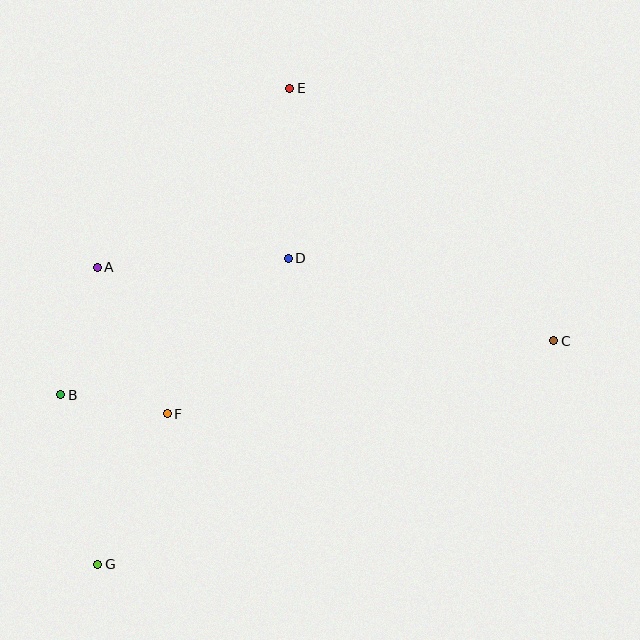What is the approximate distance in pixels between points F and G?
The distance between F and G is approximately 166 pixels.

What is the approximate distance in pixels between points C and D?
The distance between C and D is approximately 278 pixels.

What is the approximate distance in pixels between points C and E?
The distance between C and E is approximately 365 pixels.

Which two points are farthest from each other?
Points E and G are farthest from each other.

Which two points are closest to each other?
Points B and F are closest to each other.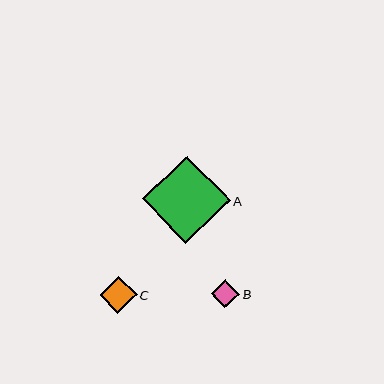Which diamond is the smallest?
Diamond B is the smallest with a size of approximately 28 pixels.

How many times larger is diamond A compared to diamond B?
Diamond A is approximately 3.1 times the size of diamond B.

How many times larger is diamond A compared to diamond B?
Diamond A is approximately 3.1 times the size of diamond B.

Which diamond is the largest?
Diamond A is the largest with a size of approximately 88 pixels.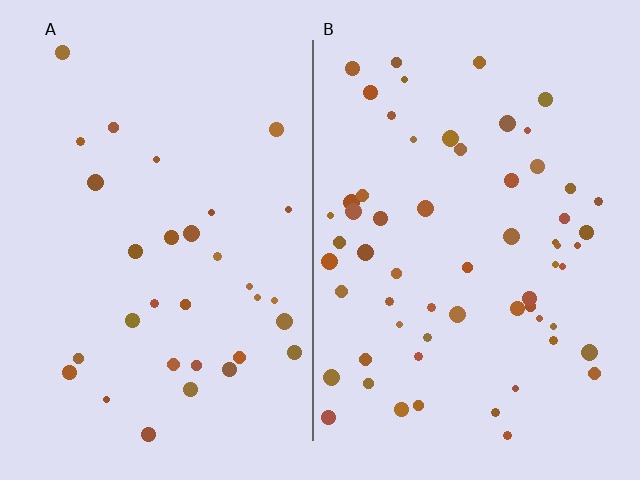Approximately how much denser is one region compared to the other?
Approximately 1.9× — region B over region A.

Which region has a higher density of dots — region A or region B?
B (the right).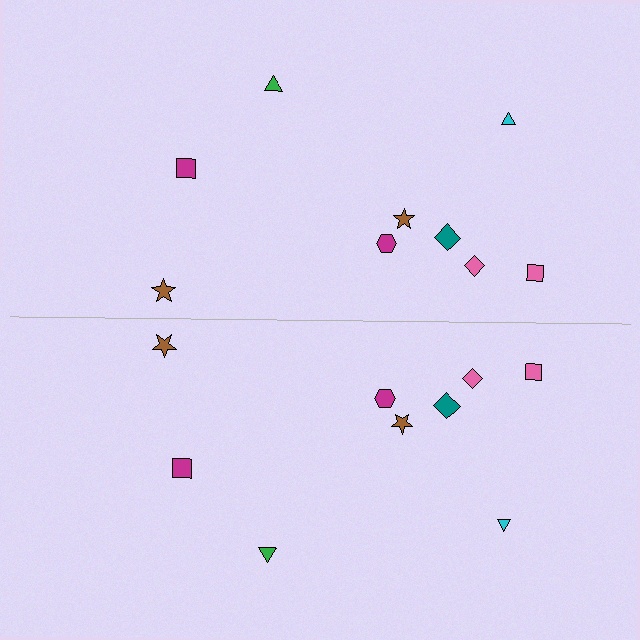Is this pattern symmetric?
Yes, this pattern has bilateral (reflection) symmetry.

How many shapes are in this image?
There are 18 shapes in this image.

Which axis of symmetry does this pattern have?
The pattern has a horizontal axis of symmetry running through the center of the image.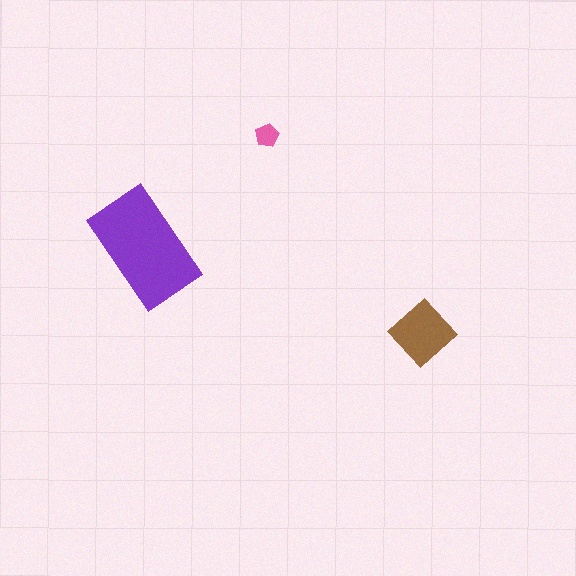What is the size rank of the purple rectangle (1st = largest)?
1st.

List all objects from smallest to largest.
The pink pentagon, the brown diamond, the purple rectangle.